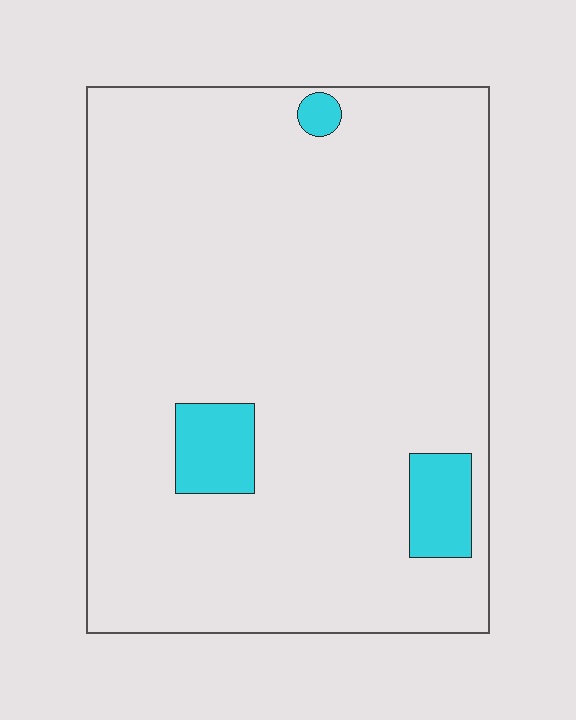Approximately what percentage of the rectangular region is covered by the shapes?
Approximately 5%.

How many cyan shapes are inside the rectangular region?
3.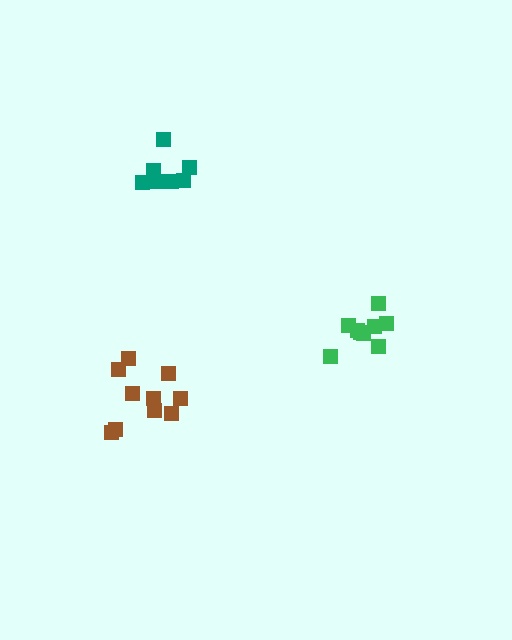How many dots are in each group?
Group 1: 10 dots, Group 2: 9 dots, Group 3: 7 dots (26 total).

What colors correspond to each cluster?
The clusters are colored: brown, green, teal.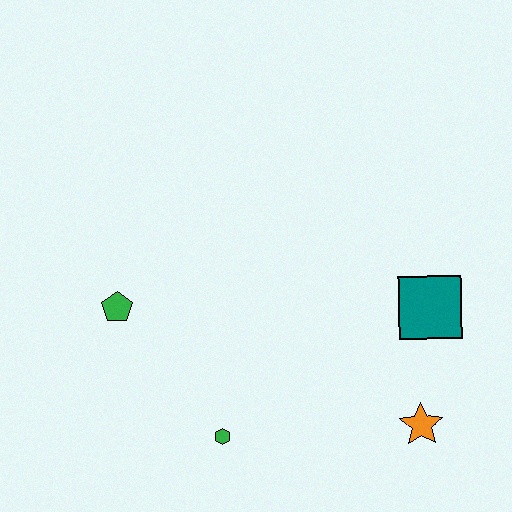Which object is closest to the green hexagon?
The green pentagon is closest to the green hexagon.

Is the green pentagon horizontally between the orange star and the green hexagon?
No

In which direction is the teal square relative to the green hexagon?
The teal square is to the right of the green hexagon.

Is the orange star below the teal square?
Yes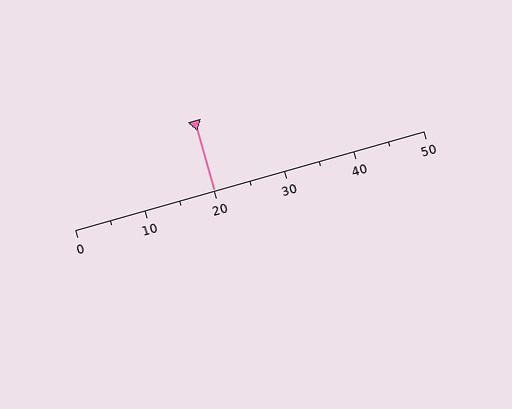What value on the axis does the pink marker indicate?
The marker indicates approximately 20.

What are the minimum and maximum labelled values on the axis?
The axis runs from 0 to 50.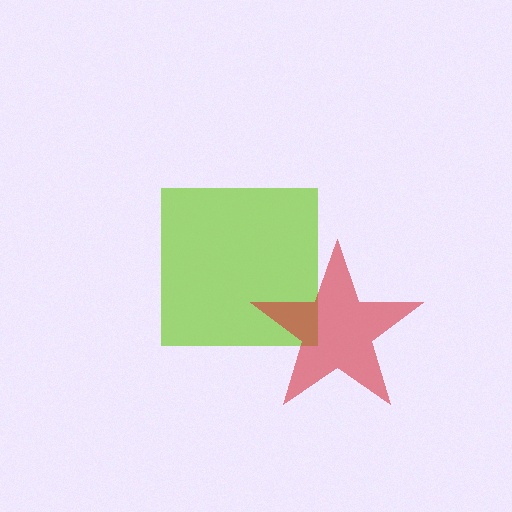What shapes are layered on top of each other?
The layered shapes are: a lime square, a red star.